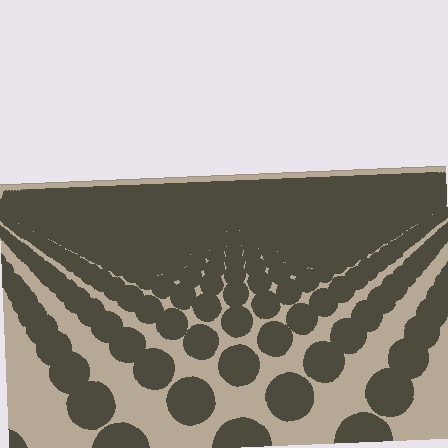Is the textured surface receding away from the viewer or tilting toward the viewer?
The surface is receding away from the viewer. Texture elements get smaller and denser toward the top.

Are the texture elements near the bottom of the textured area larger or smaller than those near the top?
Larger. Near the bottom, elements are closer to the viewer and appear at a bigger on-screen size.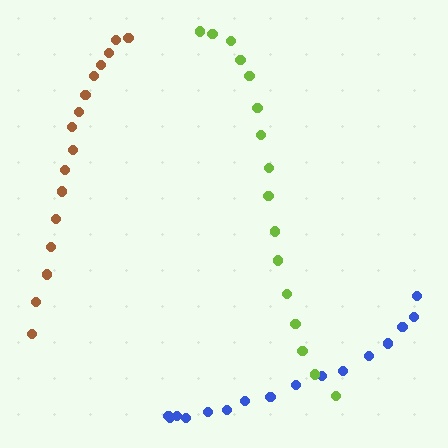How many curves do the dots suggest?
There are 3 distinct paths.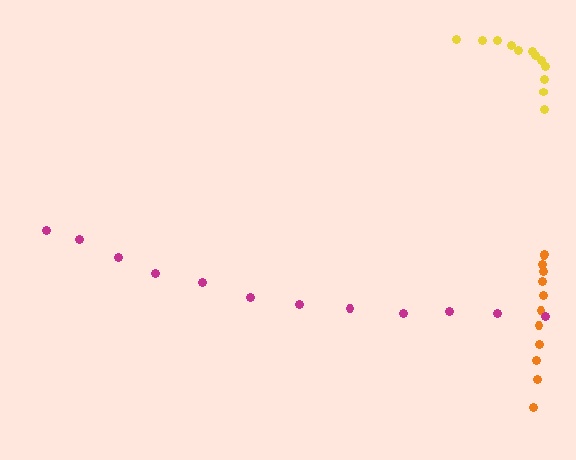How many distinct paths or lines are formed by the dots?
There are 3 distinct paths.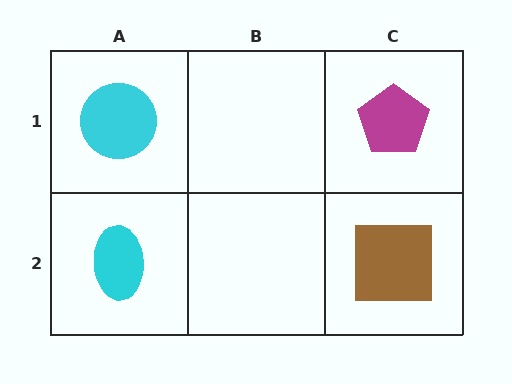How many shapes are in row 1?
2 shapes.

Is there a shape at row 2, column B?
No, that cell is empty.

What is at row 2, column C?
A brown square.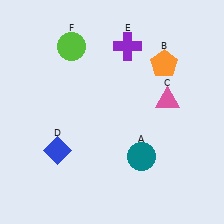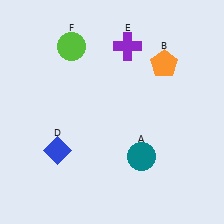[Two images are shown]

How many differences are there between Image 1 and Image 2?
There is 1 difference between the two images.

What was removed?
The pink triangle (C) was removed in Image 2.